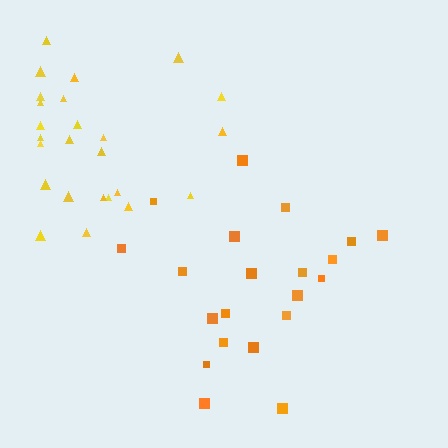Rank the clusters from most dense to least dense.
yellow, orange.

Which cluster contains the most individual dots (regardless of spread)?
Yellow (25).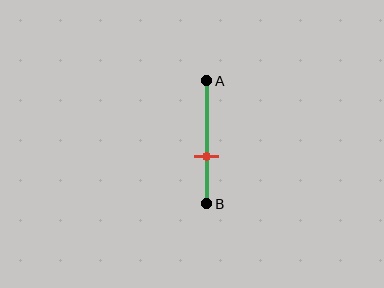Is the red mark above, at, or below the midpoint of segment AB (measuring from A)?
The red mark is below the midpoint of segment AB.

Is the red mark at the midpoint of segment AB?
No, the mark is at about 60% from A, not at the 50% midpoint.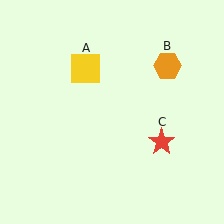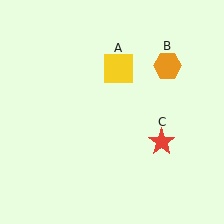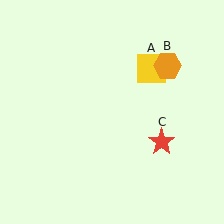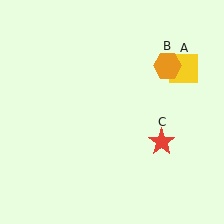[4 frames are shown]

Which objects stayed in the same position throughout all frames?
Orange hexagon (object B) and red star (object C) remained stationary.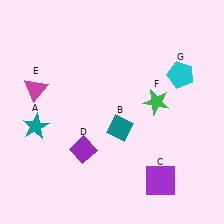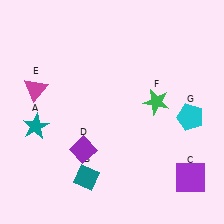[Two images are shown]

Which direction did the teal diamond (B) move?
The teal diamond (B) moved down.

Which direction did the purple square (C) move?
The purple square (C) moved right.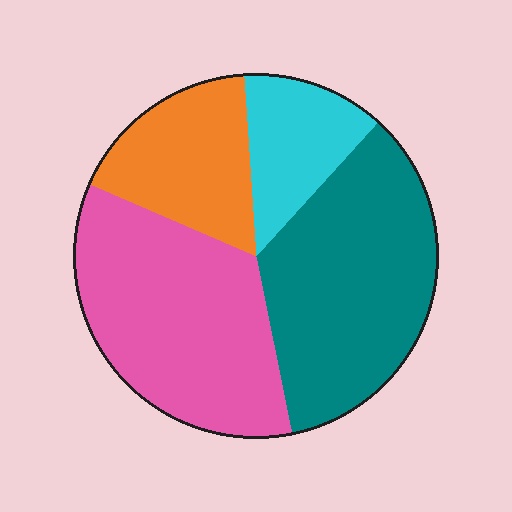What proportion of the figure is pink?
Pink covers around 35% of the figure.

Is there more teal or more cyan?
Teal.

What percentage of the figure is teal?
Teal covers roughly 35% of the figure.